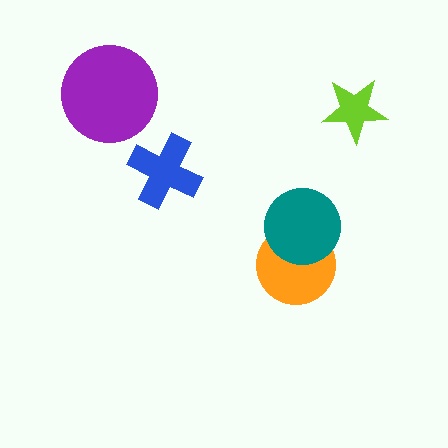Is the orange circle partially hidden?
Yes, it is partially covered by another shape.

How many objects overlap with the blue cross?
0 objects overlap with the blue cross.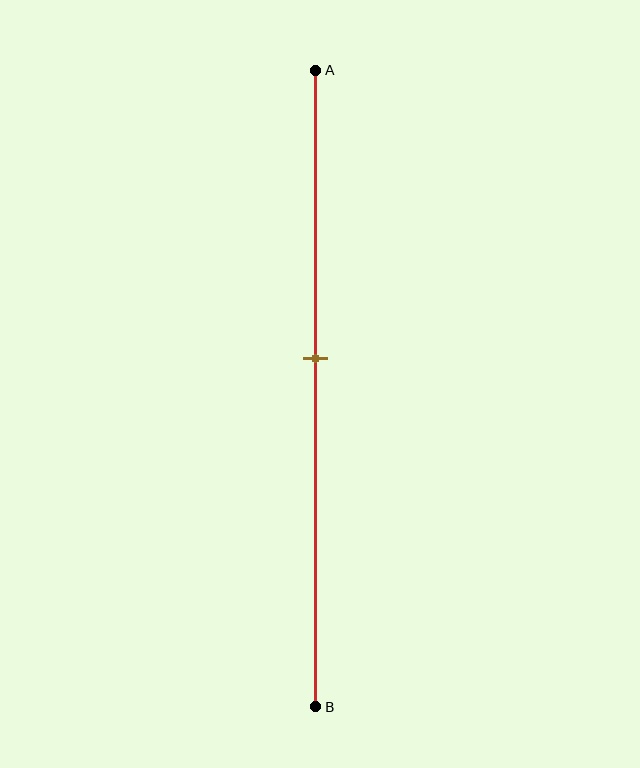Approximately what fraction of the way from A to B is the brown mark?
The brown mark is approximately 45% of the way from A to B.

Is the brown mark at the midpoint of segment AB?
No, the mark is at about 45% from A, not at the 50% midpoint.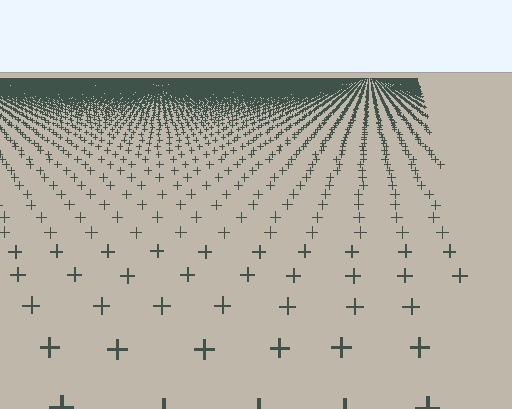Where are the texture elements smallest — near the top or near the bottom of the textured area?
Near the top.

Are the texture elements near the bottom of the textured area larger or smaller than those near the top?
Larger. Near the bottom, elements are closer to the viewer and appear at a bigger on-screen size.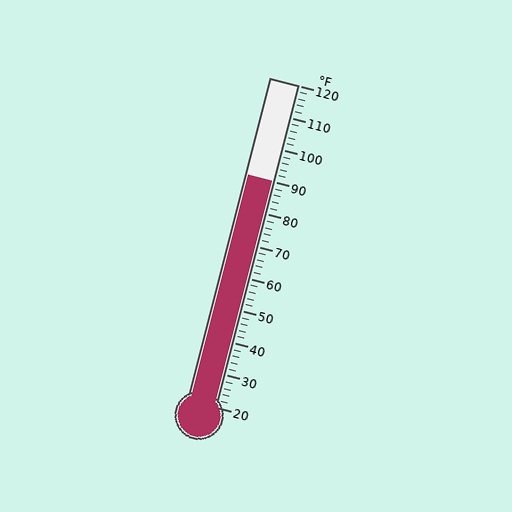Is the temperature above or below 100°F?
The temperature is below 100°F.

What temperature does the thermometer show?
The thermometer shows approximately 90°F.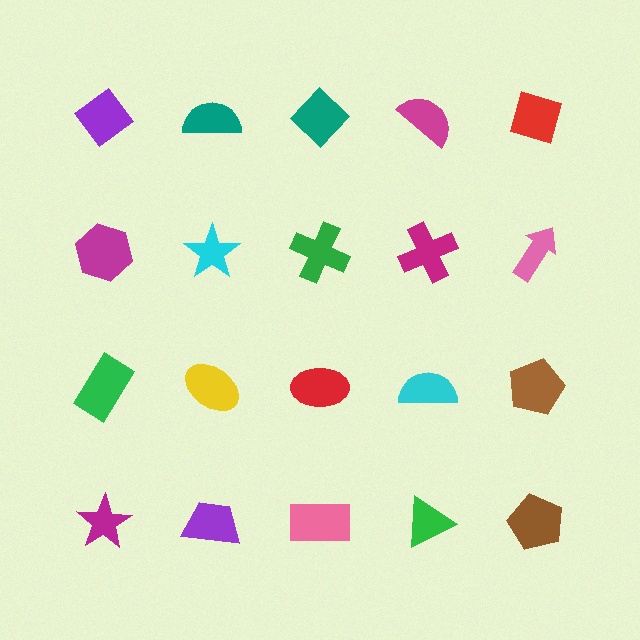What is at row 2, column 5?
A pink arrow.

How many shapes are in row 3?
5 shapes.